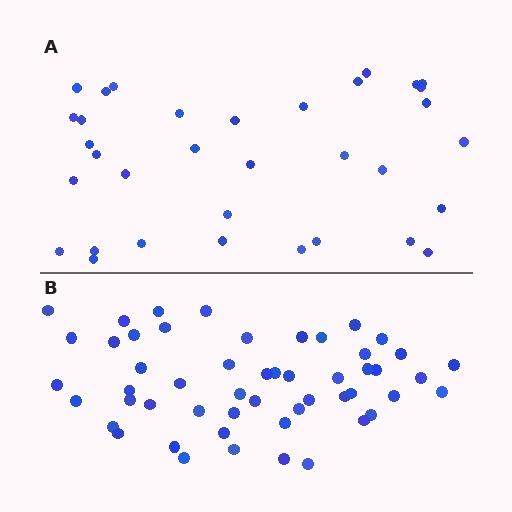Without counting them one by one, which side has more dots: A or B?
Region B (the bottom region) has more dots.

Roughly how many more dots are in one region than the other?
Region B has approximately 20 more dots than region A.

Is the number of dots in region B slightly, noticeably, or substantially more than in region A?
Region B has substantially more. The ratio is roughly 1.5 to 1.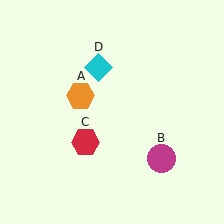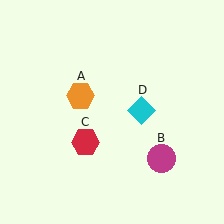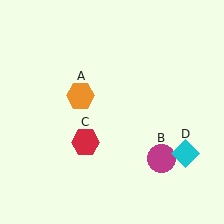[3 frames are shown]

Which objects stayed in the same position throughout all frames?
Orange hexagon (object A) and magenta circle (object B) and red hexagon (object C) remained stationary.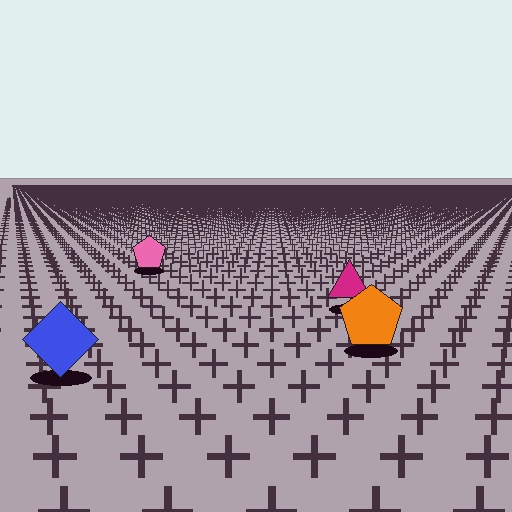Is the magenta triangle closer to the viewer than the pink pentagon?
Yes. The magenta triangle is closer — you can tell from the texture gradient: the ground texture is coarser near it.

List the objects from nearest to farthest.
From nearest to farthest: the blue diamond, the orange pentagon, the magenta triangle, the pink pentagon.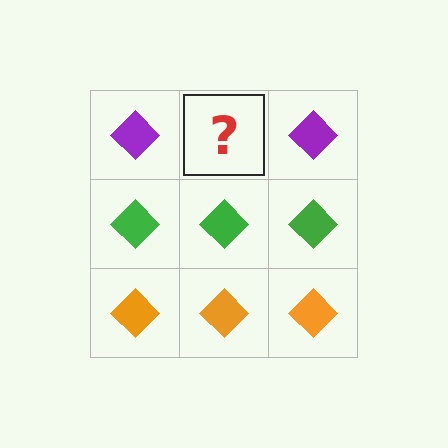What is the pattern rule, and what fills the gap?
The rule is that each row has a consistent color. The gap should be filled with a purple diamond.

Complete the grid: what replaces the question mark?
The question mark should be replaced with a purple diamond.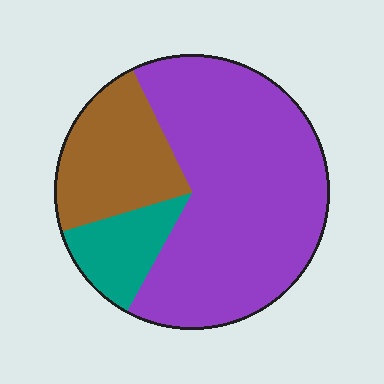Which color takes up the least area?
Teal, at roughly 10%.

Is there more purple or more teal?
Purple.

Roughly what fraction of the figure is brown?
Brown takes up about one quarter (1/4) of the figure.